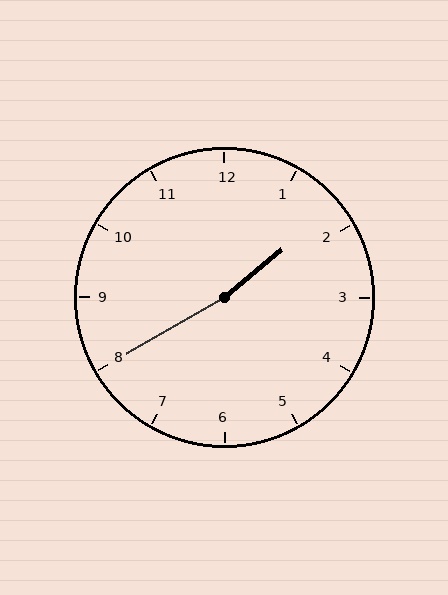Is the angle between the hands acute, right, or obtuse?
It is obtuse.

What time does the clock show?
1:40.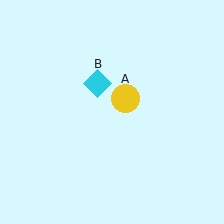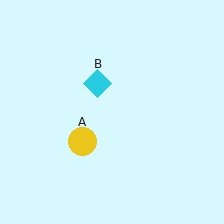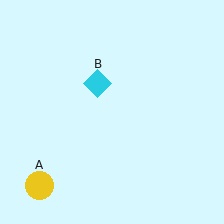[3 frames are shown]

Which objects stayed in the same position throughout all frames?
Cyan diamond (object B) remained stationary.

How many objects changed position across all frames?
1 object changed position: yellow circle (object A).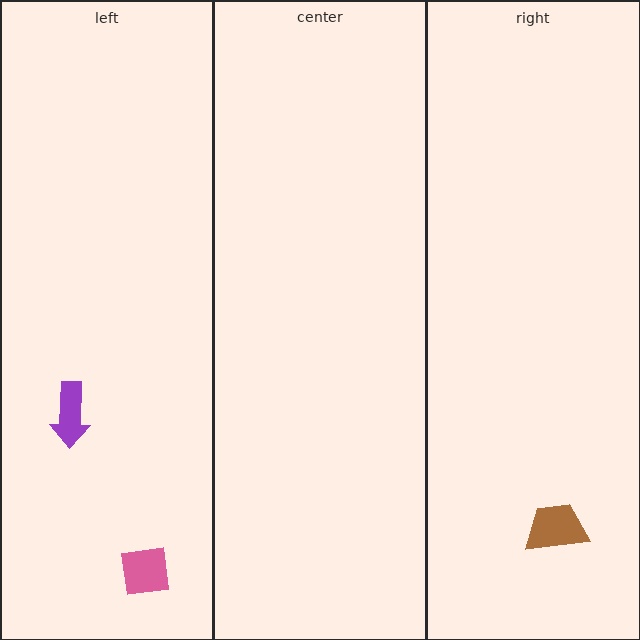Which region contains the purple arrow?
The left region.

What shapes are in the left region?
The purple arrow, the pink square.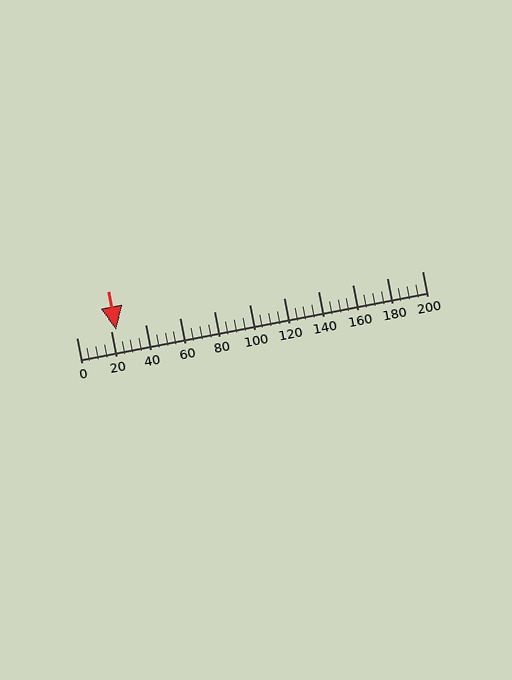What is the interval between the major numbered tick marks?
The major tick marks are spaced 20 units apart.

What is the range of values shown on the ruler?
The ruler shows values from 0 to 200.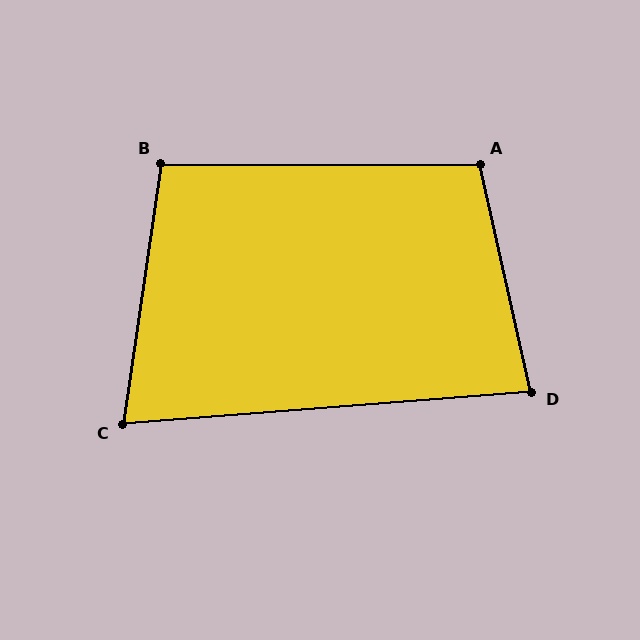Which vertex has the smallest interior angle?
C, at approximately 77 degrees.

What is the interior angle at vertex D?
Approximately 82 degrees (acute).